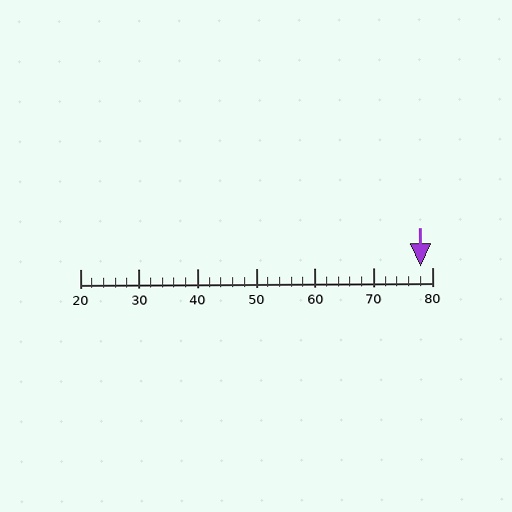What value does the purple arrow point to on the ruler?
The purple arrow points to approximately 78.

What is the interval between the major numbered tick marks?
The major tick marks are spaced 10 units apart.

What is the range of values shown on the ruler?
The ruler shows values from 20 to 80.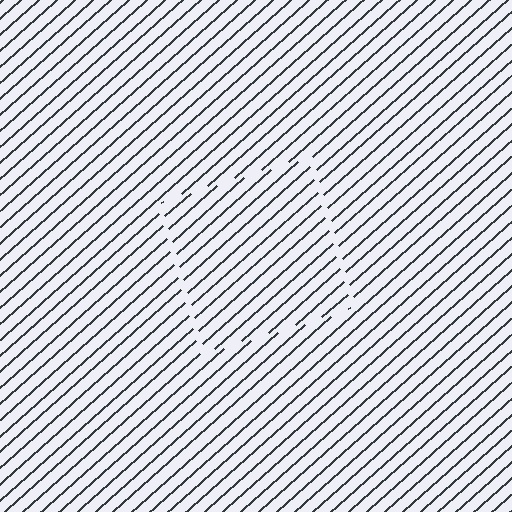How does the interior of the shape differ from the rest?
The interior of the shape contains the same grating, shifted by half a period — the contour is defined by the phase discontinuity where line-ends from the inner and outer gratings abut.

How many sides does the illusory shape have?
4 sides — the line-ends trace a square.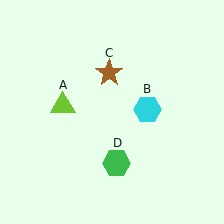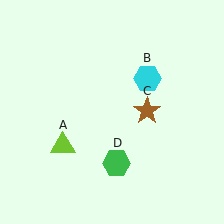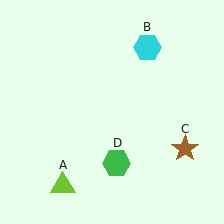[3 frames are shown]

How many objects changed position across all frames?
3 objects changed position: lime triangle (object A), cyan hexagon (object B), brown star (object C).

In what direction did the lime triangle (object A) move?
The lime triangle (object A) moved down.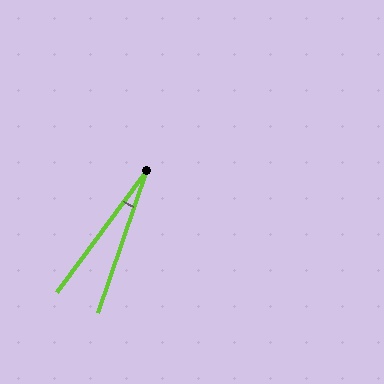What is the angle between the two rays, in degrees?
Approximately 17 degrees.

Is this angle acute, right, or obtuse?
It is acute.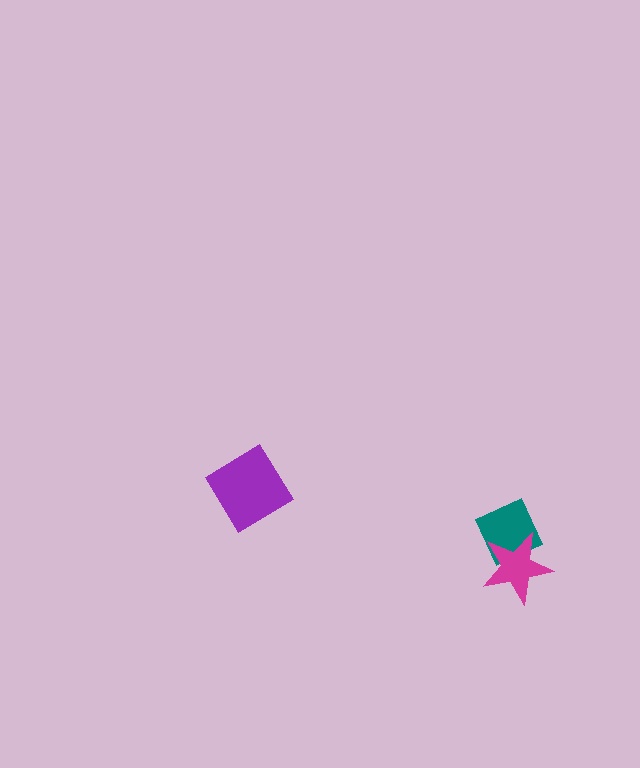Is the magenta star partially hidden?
No, no other shape covers it.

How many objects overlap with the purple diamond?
0 objects overlap with the purple diamond.